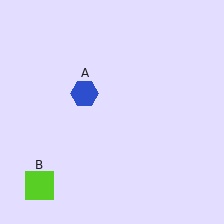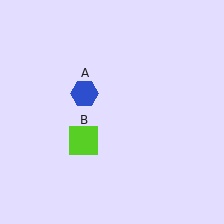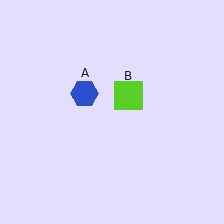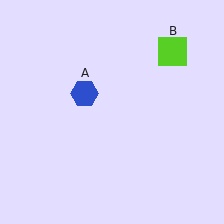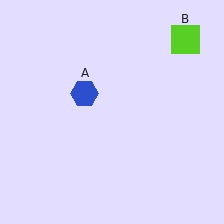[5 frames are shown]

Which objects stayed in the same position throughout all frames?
Blue hexagon (object A) remained stationary.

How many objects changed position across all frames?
1 object changed position: lime square (object B).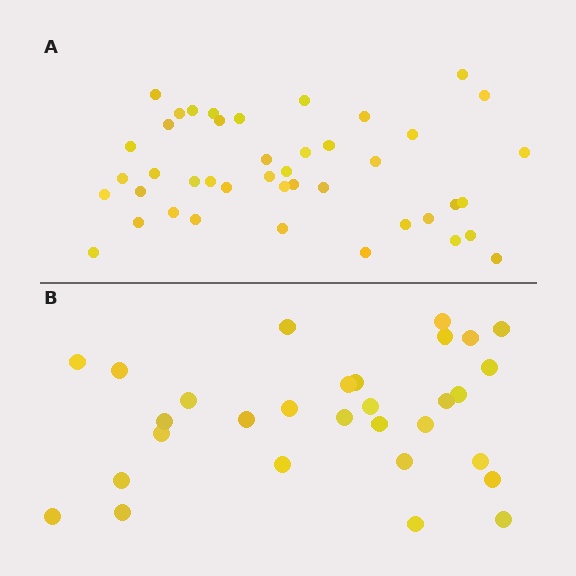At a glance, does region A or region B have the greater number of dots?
Region A (the top region) has more dots.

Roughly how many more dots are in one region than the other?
Region A has approximately 15 more dots than region B.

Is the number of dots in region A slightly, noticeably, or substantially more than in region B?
Region A has noticeably more, but not dramatically so. The ratio is roughly 1.4 to 1.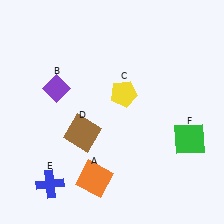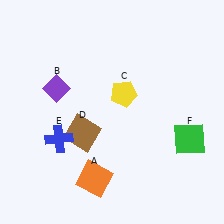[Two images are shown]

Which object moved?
The blue cross (E) moved up.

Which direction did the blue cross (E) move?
The blue cross (E) moved up.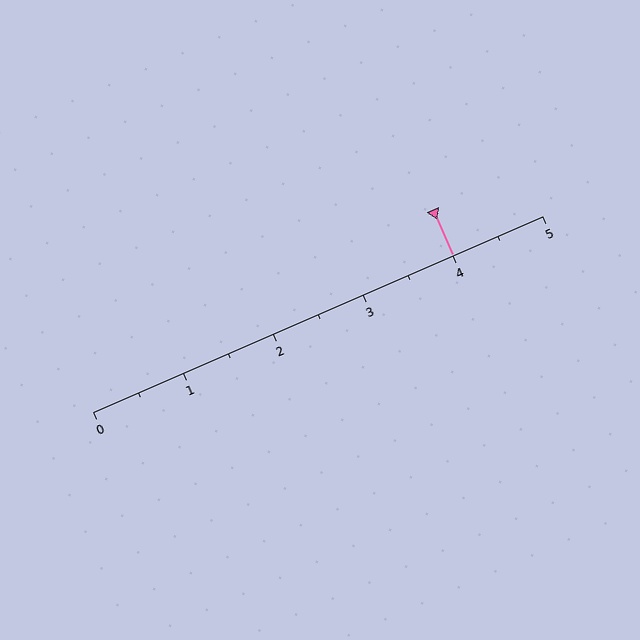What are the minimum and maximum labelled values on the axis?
The axis runs from 0 to 5.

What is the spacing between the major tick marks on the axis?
The major ticks are spaced 1 apart.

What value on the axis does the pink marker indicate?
The marker indicates approximately 4.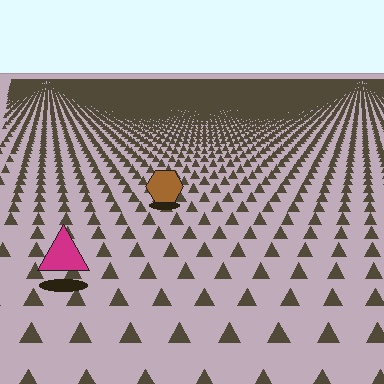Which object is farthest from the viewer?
The brown hexagon is farthest from the viewer. It appears smaller and the ground texture around it is denser.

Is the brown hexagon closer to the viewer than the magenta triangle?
No. The magenta triangle is closer — you can tell from the texture gradient: the ground texture is coarser near it.